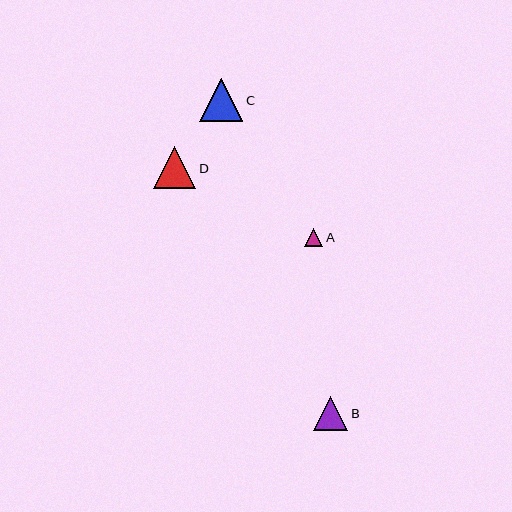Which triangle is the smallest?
Triangle A is the smallest with a size of approximately 18 pixels.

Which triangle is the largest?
Triangle C is the largest with a size of approximately 43 pixels.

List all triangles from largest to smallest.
From largest to smallest: C, D, B, A.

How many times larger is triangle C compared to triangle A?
Triangle C is approximately 2.3 times the size of triangle A.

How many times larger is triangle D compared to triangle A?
Triangle D is approximately 2.3 times the size of triangle A.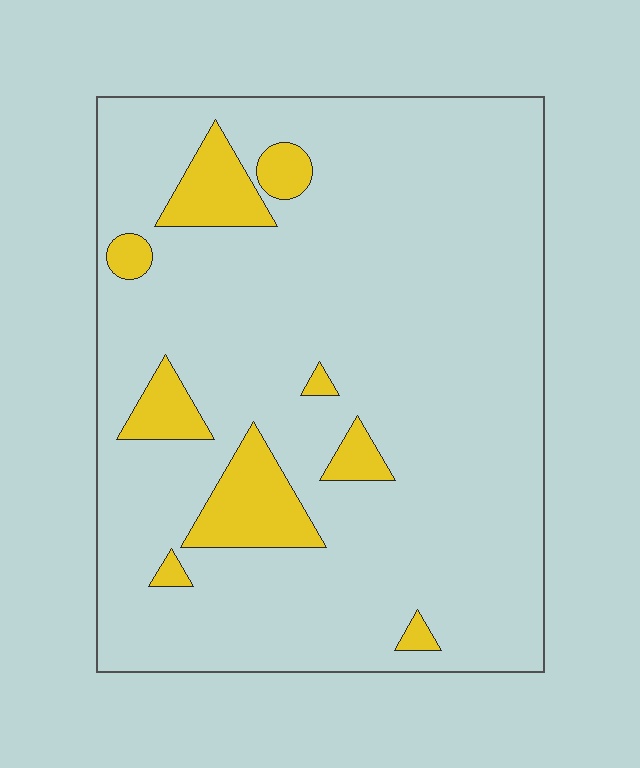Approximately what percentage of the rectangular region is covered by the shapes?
Approximately 10%.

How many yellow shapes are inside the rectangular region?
9.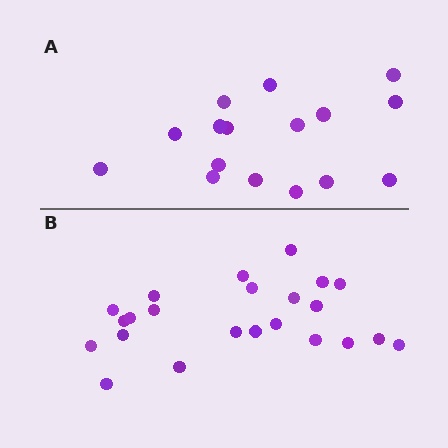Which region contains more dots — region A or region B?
Region B (the bottom region) has more dots.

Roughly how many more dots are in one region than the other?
Region B has roughly 8 or so more dots than region A.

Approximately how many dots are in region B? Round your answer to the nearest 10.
About 20 dots. (The exact count is 23, which rounds to 20.)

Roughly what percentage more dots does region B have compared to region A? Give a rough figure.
About 45% more.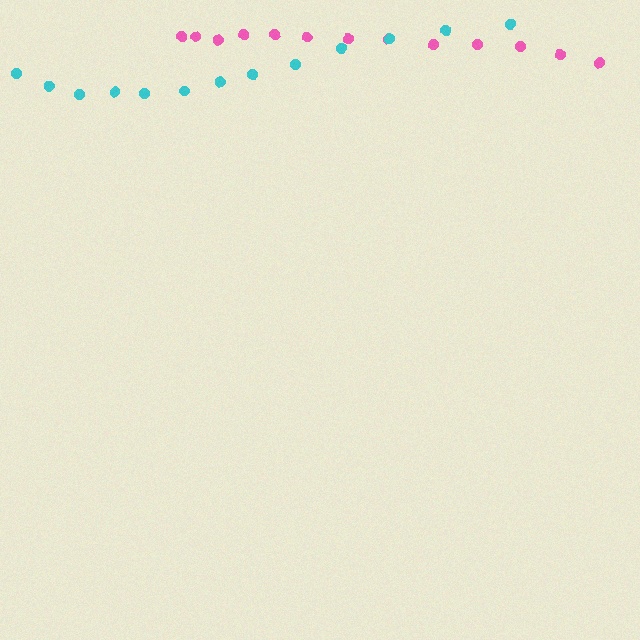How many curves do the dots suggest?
There are 2 distinct paths.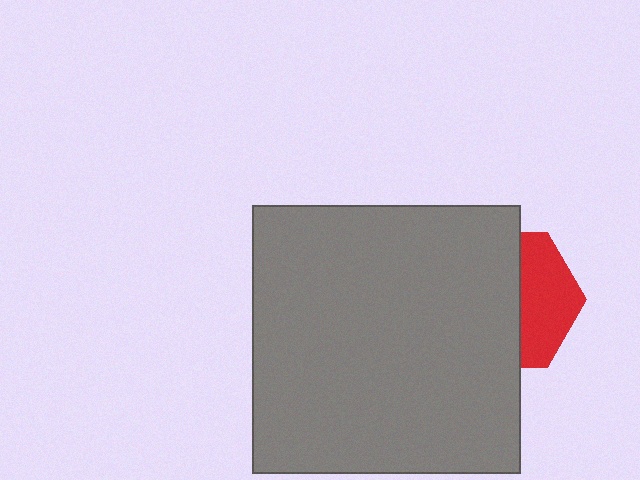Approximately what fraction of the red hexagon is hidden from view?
Roughly 61% of the red hexagon is hidden behind the gray square.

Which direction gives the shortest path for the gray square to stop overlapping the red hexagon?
Moving left gives the shortest separation.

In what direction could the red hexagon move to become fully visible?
The red hexagon could move right. That would shift it out from behind the gray square entirely.